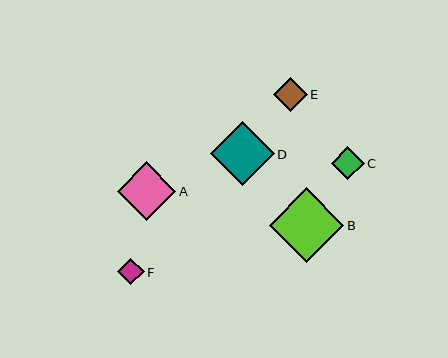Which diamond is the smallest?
Diamond F is the smallest with a size of approximately 27 pixels.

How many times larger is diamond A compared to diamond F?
Diamond A is approximately 2.2 times the size of diamond F.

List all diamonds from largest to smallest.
From largest to smallest: B, D, A, E, C, F.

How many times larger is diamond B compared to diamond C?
Diamond B is approximately 2.3 times the size of diamond C.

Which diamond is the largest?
Diamond B is the largest with a size of approximately 75 pixels.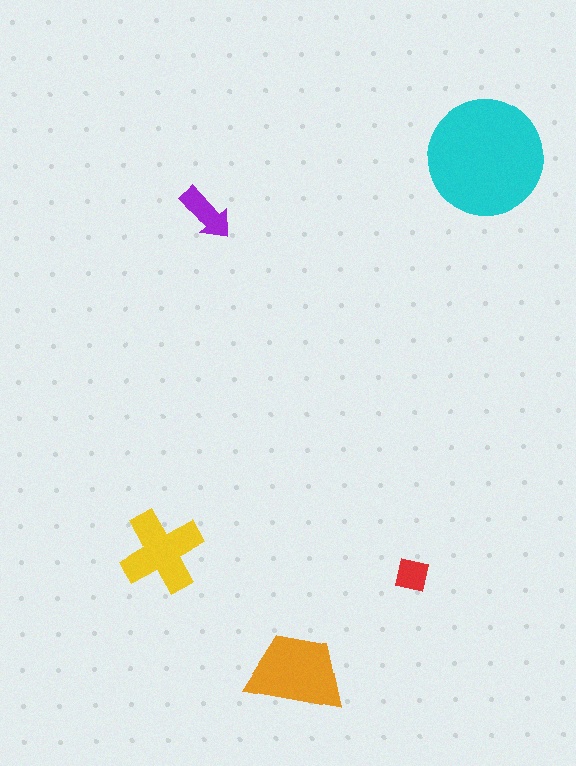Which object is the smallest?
The red square.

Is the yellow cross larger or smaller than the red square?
Larger.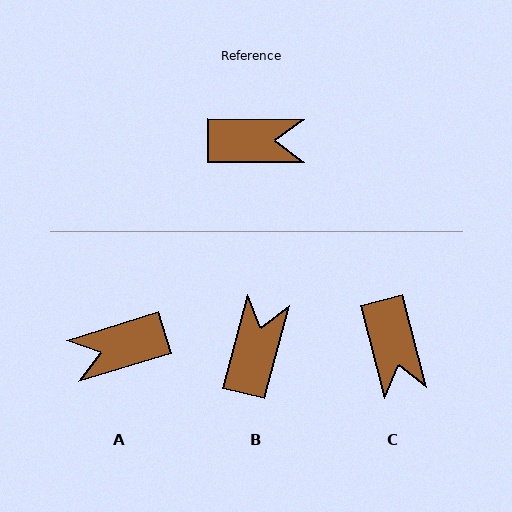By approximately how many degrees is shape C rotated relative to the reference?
Approximately 75 degrees clockwise.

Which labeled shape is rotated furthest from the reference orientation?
A, about 162 degrees away.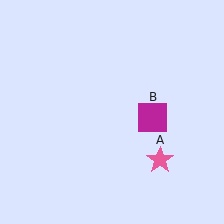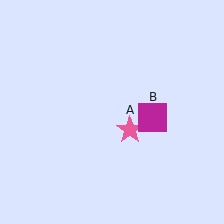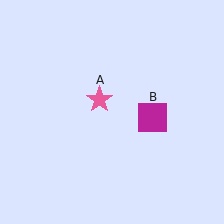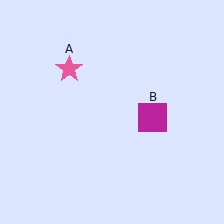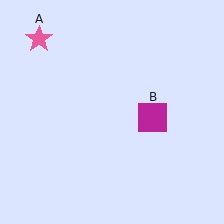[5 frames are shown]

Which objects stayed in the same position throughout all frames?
Magenta square (object B) remained stationary.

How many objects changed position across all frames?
1 object changed position: pink star (object A).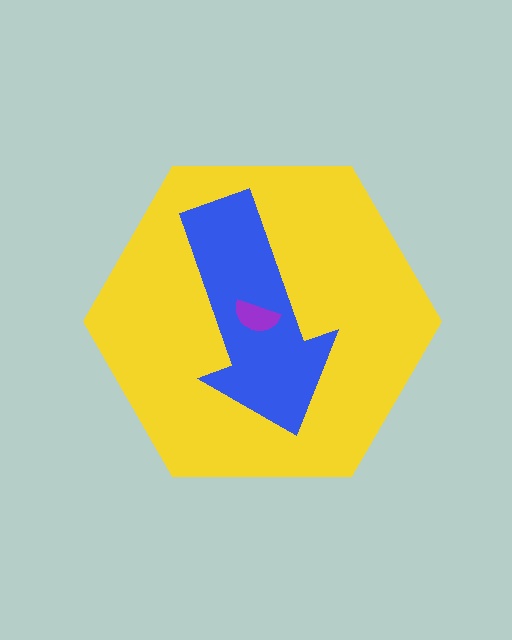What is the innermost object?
The purple semicircle.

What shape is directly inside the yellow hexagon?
The blue arrow.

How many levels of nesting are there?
3.